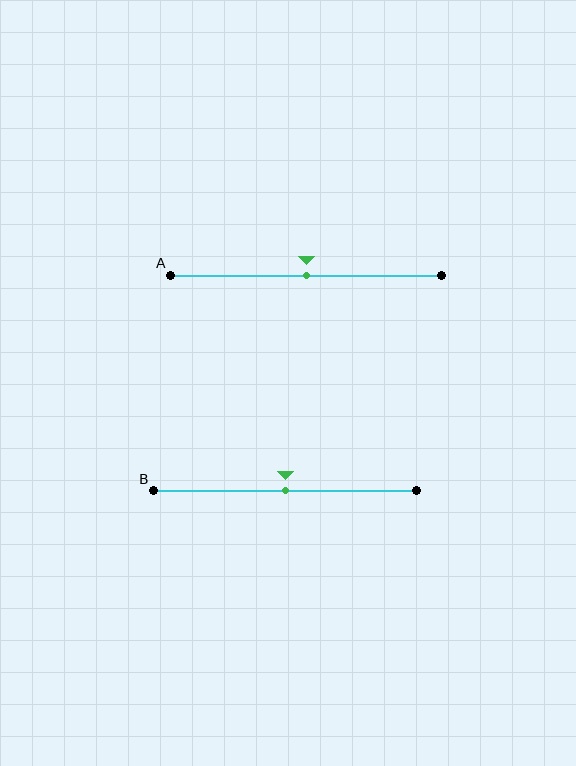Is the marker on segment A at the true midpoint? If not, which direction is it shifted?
Yes, the marker on segment A is at the true midpoint.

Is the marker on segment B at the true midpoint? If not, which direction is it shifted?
Yes, the marker on segment B is at the true midpoint.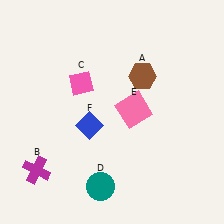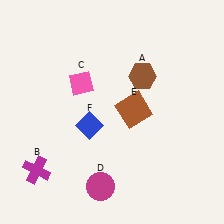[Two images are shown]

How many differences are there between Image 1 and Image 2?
There are 2 differences between the two images.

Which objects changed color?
D changed from teal to magenta. E changed from pink to brown.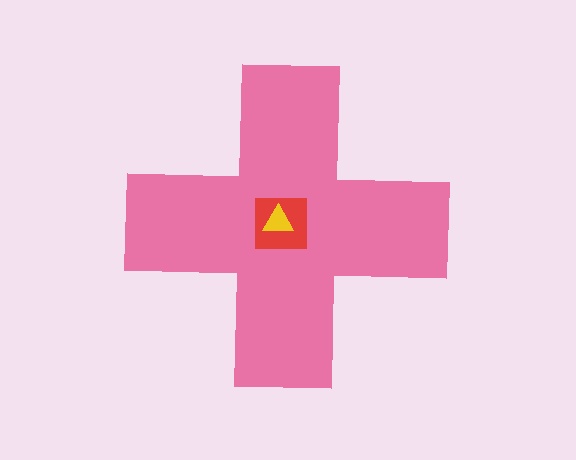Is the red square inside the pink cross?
Yes.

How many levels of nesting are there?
3.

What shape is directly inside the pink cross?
The red square.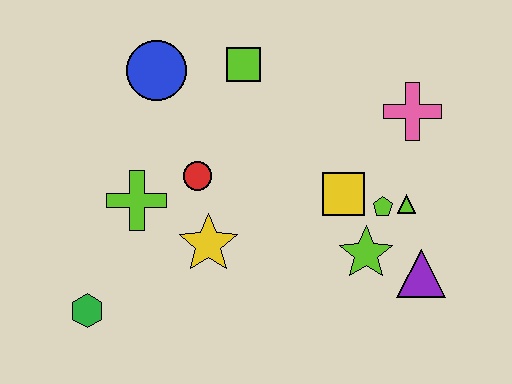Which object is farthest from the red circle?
The purple triangle is farthest from the red circle.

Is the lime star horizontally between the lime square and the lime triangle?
Yes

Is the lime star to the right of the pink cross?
No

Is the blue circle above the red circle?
Yes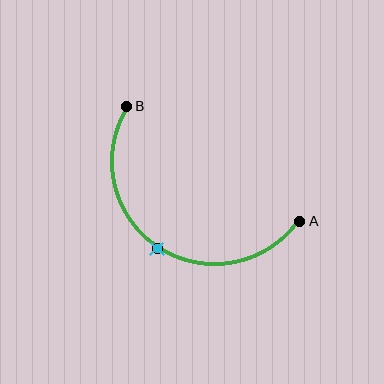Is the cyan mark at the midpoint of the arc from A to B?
Yes. The cyan mark lies on the arc at equal arc-length from both A and B — it is the arc midpoint.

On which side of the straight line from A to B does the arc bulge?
The arc bulges below the straight line connecting A and B.